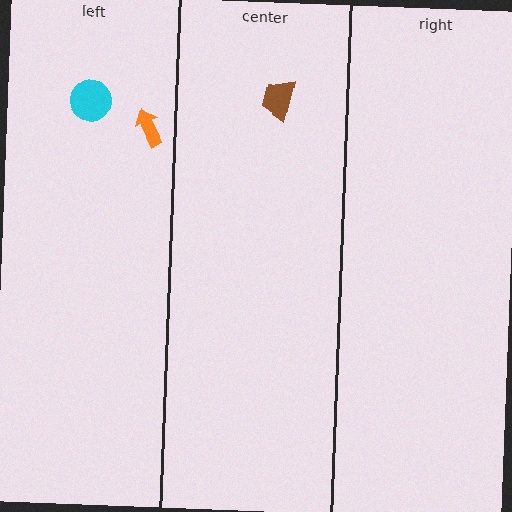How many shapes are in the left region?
2.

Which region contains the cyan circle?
The left region.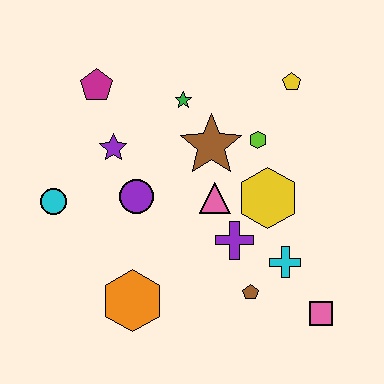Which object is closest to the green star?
The brown star is closest to the green star.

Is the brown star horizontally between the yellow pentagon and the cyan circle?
Yes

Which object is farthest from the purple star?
The pink square is farthest from the purple star.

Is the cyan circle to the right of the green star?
No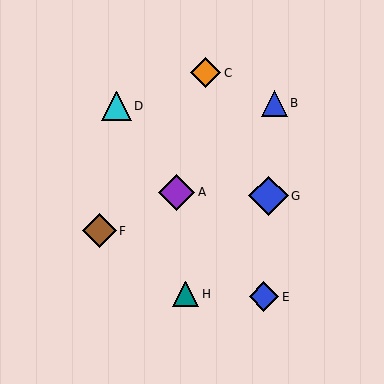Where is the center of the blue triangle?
The center of the blue triangle is at (274, 103).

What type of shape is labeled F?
Shape F is a brown diamond.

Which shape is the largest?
The blue diamond (labeled G) is the largest.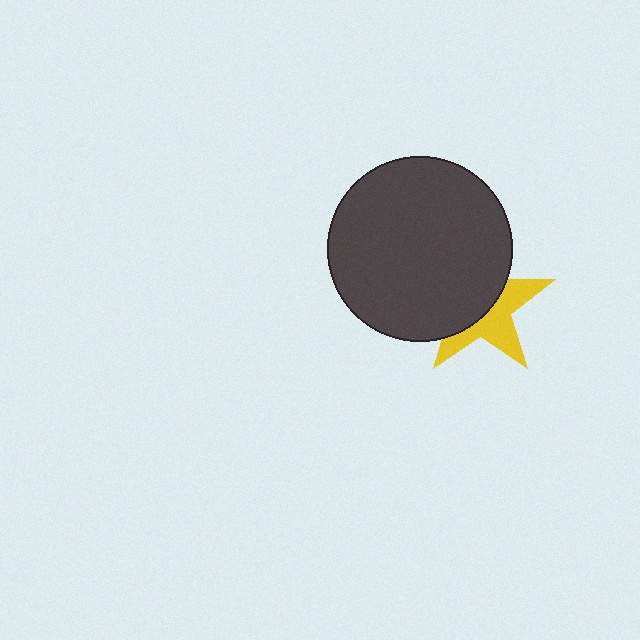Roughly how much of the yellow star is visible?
A small part of it is visible (roughly 45%).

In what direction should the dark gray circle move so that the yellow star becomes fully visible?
The dark gray circle should move toward the upper-left. That is the shortest direction to clear the overlap and leave the yellow star fully visible.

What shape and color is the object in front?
The object in front is a dark gray circle.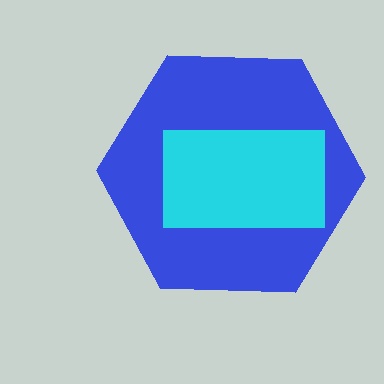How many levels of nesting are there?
2.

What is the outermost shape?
The blue hexagon.